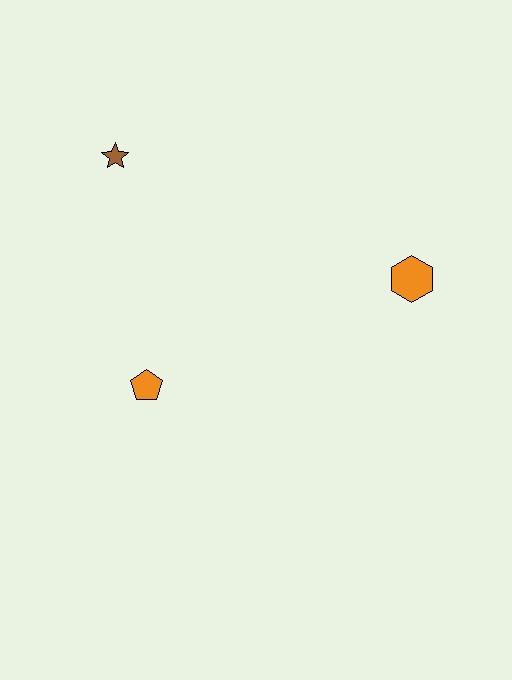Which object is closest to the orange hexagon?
The orange pentagon is closest to the orange hexagon.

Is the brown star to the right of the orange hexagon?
No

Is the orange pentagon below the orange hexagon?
Yes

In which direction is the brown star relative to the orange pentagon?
The brown star is above the orange pentagon.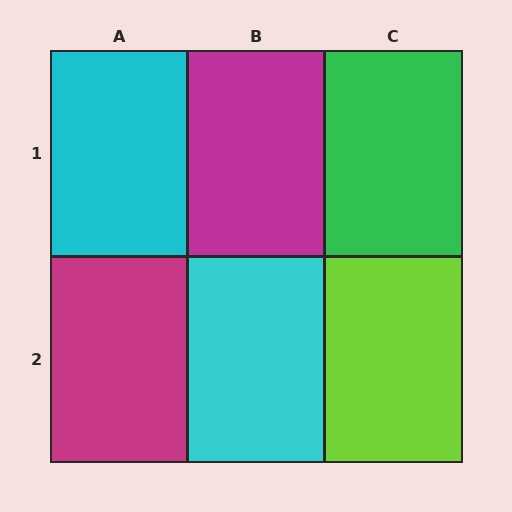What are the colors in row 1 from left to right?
Cyan, magenta, green.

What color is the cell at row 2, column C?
Lime.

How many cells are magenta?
2 cells are magenta.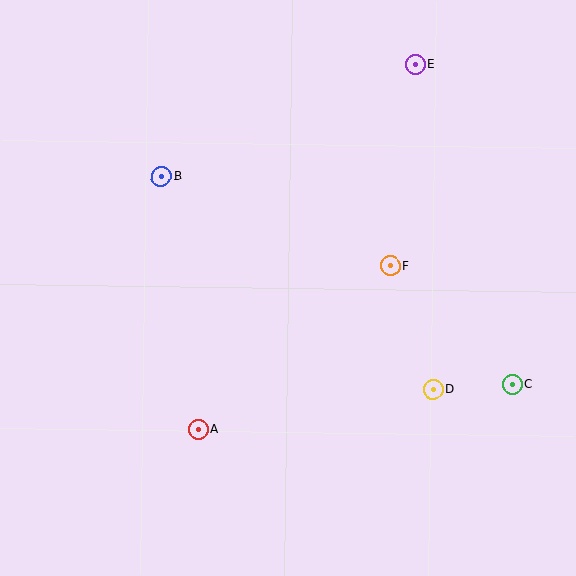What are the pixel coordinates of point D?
Point D is at (433, 389).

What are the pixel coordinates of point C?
Point C is at (512, 384).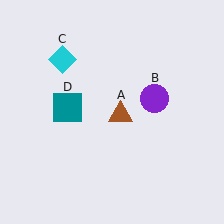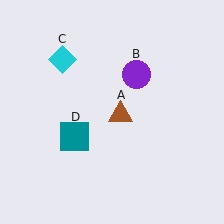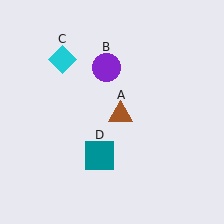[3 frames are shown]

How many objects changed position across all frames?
2 objects changed position: purple circle (object B), teal square (object D).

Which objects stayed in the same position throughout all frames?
Brown triangle (object A) and cyan diamond (object C) remained stationary.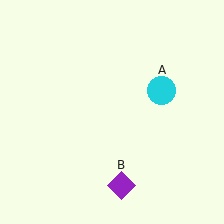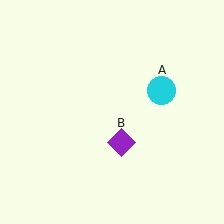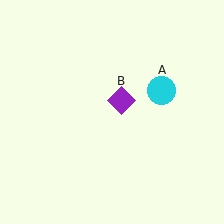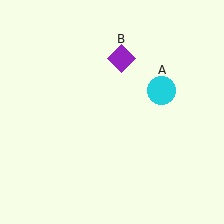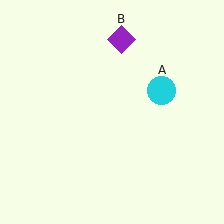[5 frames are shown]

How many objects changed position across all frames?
1 object changed position: purple diamond (object B).